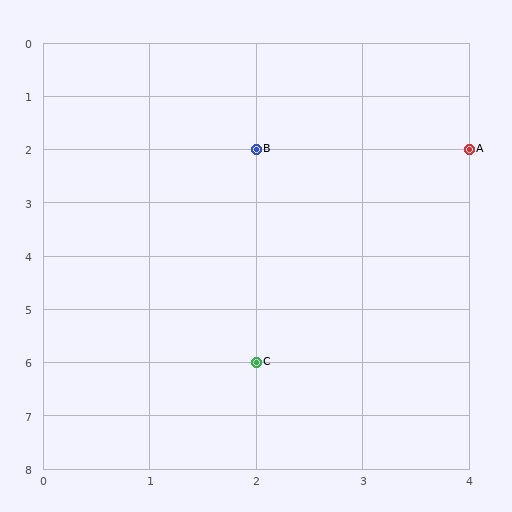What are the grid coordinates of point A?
Point A is at grid coordinates (4, 2).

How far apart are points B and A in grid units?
Points B and A are 2 columns apart.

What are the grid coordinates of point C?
Point C is at grid coordinates (2, 6).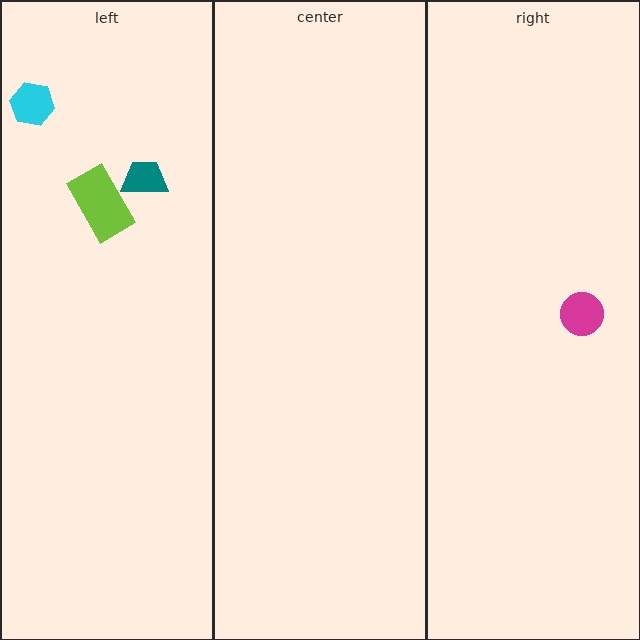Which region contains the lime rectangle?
The left region.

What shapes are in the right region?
The magenta circle.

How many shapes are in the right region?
1.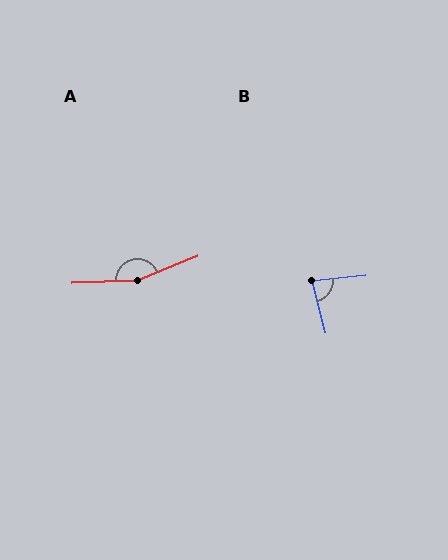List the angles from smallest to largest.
B (81°), A (160°).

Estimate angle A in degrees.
Approximately 160 degrees.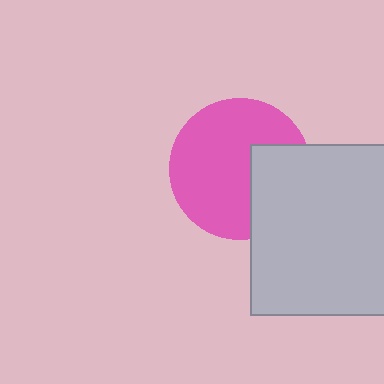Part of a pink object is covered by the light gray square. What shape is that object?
It is a circle.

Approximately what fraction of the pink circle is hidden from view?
Roughly 30% of the pink circle is hidden behind the light gray square.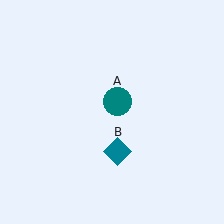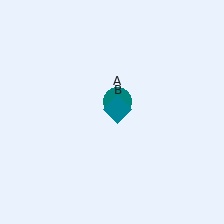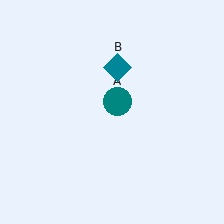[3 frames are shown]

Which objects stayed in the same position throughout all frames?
Teal circle (object A) remained stationary.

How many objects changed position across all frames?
1 object changed position: teal diamond (object B).